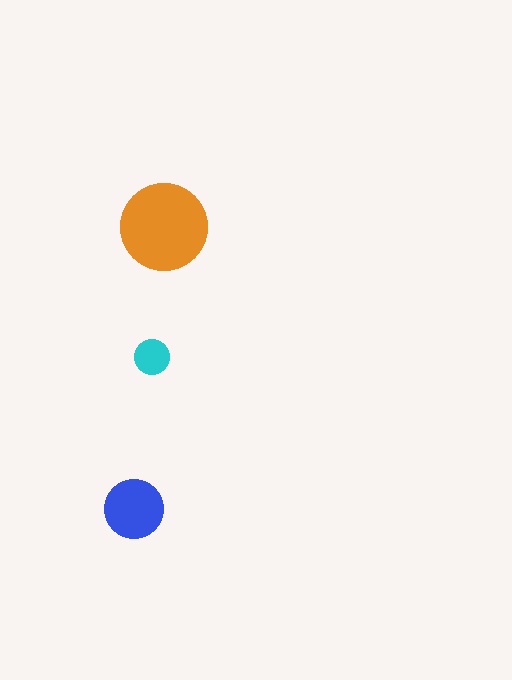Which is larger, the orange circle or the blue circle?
The orange one.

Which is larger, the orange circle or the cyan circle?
The orange one.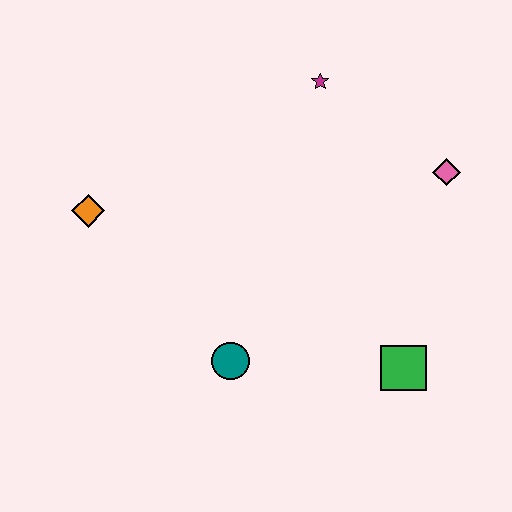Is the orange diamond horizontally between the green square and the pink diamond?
No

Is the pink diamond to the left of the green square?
No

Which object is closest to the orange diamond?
The teal circle is closest to the orange diamond.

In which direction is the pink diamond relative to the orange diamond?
The pink diamond is to the right of the orange diamond.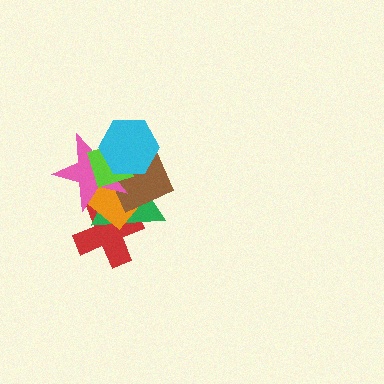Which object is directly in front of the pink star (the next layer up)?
The lime diamond is directly in front of the pink star.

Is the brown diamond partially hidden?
Yes, it is partially covered by another shape.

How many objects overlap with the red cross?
4 objects overlap with the red cross.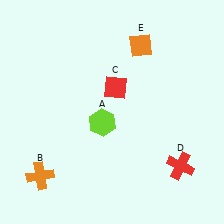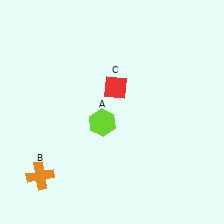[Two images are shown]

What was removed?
The red cross (D), the orange diamond (E) were removed in Image 2.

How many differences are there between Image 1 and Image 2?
There are 2 differences between the two images.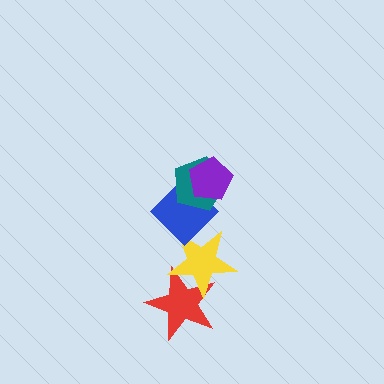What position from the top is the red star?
The red star is 5th from the top.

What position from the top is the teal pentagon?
The teal pentagon is 2nd from the top.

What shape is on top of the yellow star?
The blue diamond is on top of the yellow star.